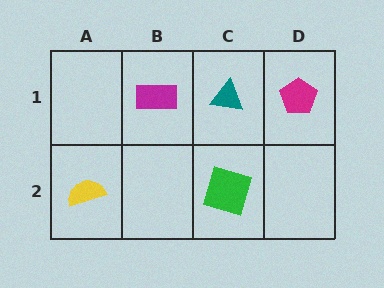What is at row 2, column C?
A green square.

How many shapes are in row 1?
3 shapes.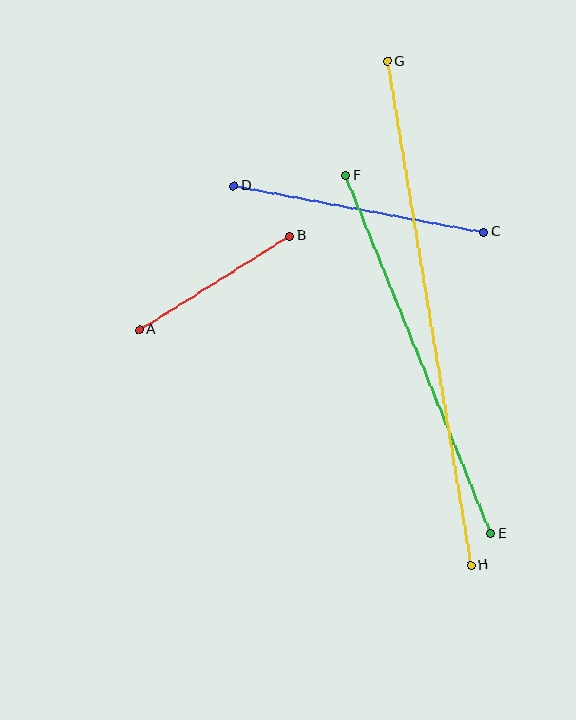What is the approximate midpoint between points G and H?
The midpoint is at approximately (429, 313) pixels.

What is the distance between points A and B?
The distance is approximately 177 pixels.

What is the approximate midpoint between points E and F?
The midpoint is at approximately (418, 355) pixels.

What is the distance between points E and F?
The distance is approximately 387 pixels.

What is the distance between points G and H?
The distance is approximately 511 pixels.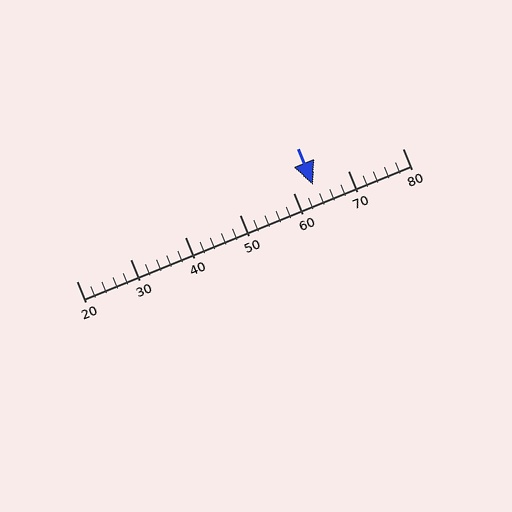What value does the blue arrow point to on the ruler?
The blue arrow points to approximately 64.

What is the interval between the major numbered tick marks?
The major tick marks are spaced 10 units apart.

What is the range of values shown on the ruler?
The ruler shows values from 20 to 80.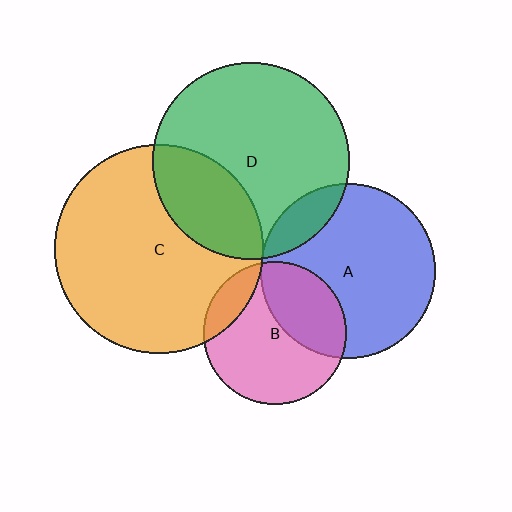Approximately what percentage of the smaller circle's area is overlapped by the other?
Approximately 5%.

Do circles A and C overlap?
Yes.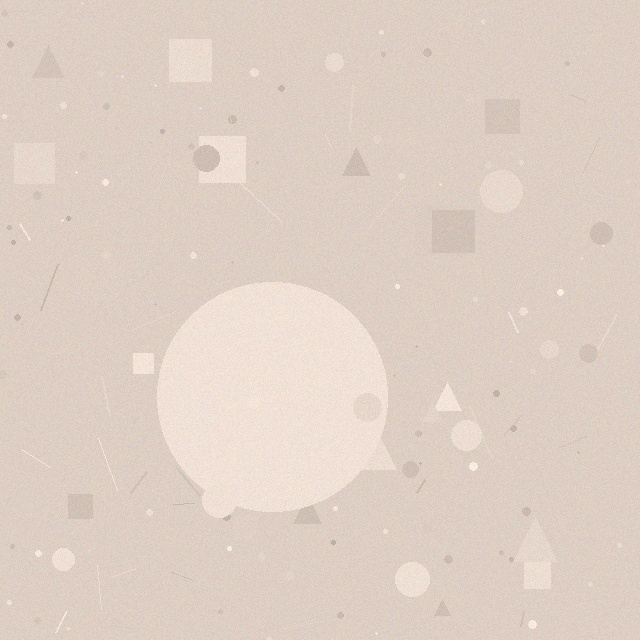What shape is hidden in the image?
A circle is hidden in the image.